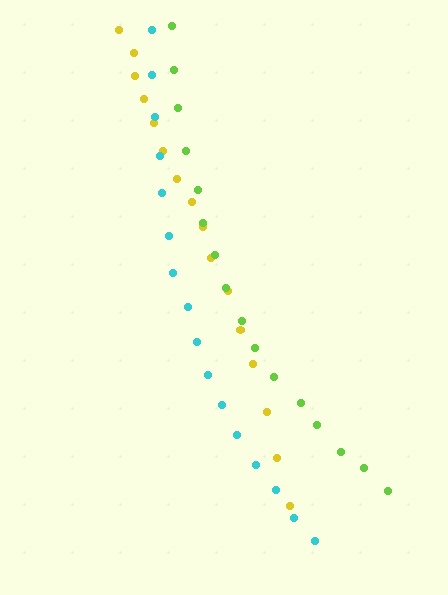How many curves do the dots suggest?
There are 3 distinct paths.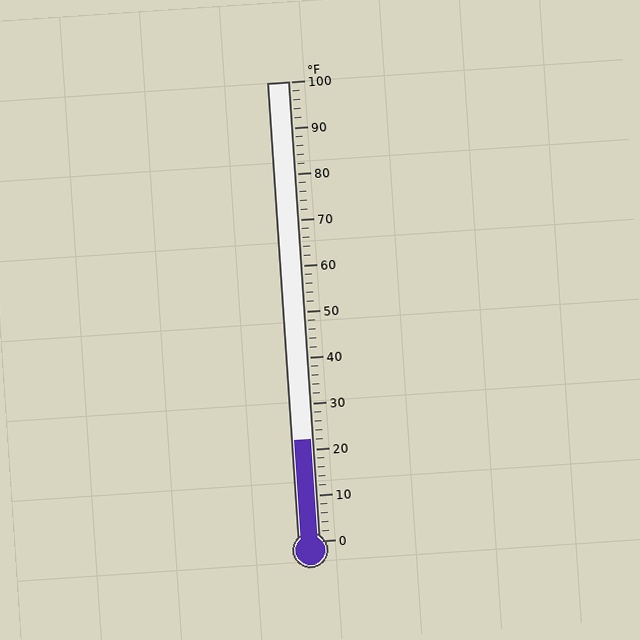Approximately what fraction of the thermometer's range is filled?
The thermometer is filled to approximately 20% of its range.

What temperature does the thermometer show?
The thermometer shows approximately 22°F.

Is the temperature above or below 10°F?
The temperature is above 10°F.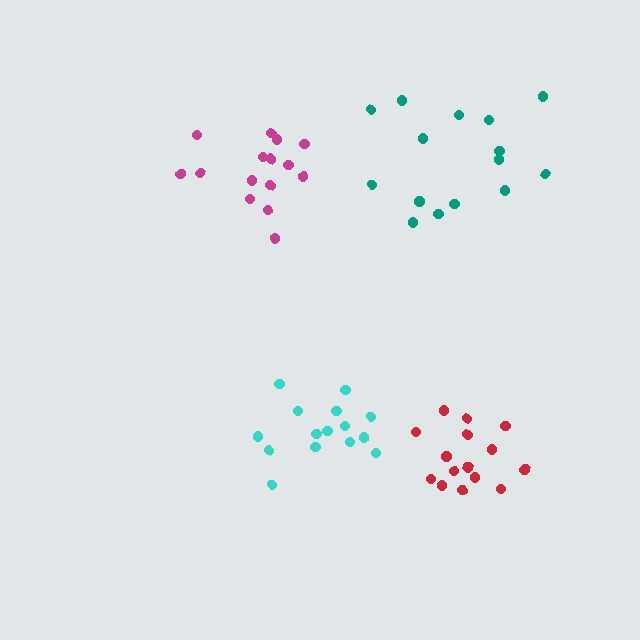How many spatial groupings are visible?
There are 4 spatial groupings.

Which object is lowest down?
The cyan cluster is bottommost.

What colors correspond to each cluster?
The clusters are colored: red, cyan, magenta, teal.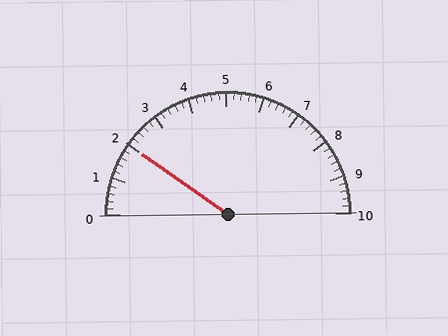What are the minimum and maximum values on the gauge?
The gauge ranges from 0 to 10.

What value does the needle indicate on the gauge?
The needle indicates approximately 2.0.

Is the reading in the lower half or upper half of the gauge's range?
The reading is in the lower half of the range (0 to 10).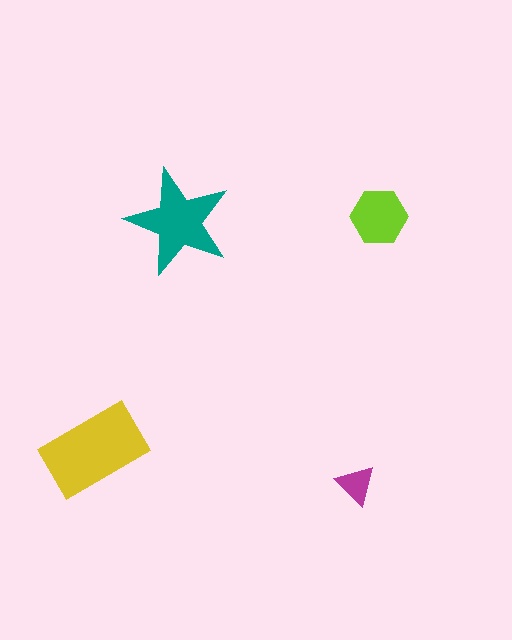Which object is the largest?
The yellow rectangle.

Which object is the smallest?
The magenta triangle.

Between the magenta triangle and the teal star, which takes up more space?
The teal star.